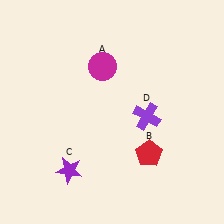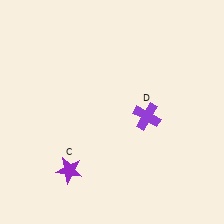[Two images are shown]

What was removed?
The red pentagon (B), the magenta circle (A) were removed in Image 2.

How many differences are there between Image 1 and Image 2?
There are 2 differences between the two images.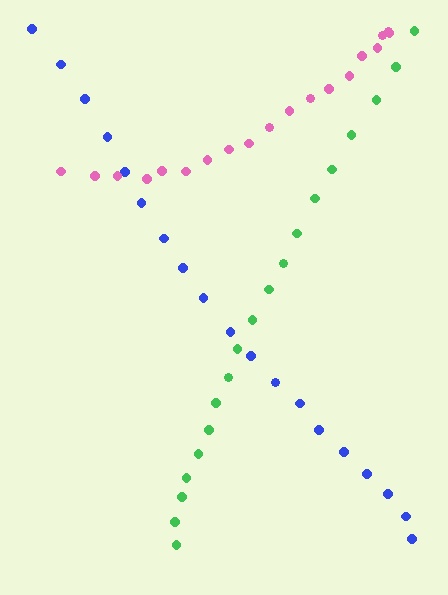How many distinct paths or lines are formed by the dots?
There are 3 distinct paths.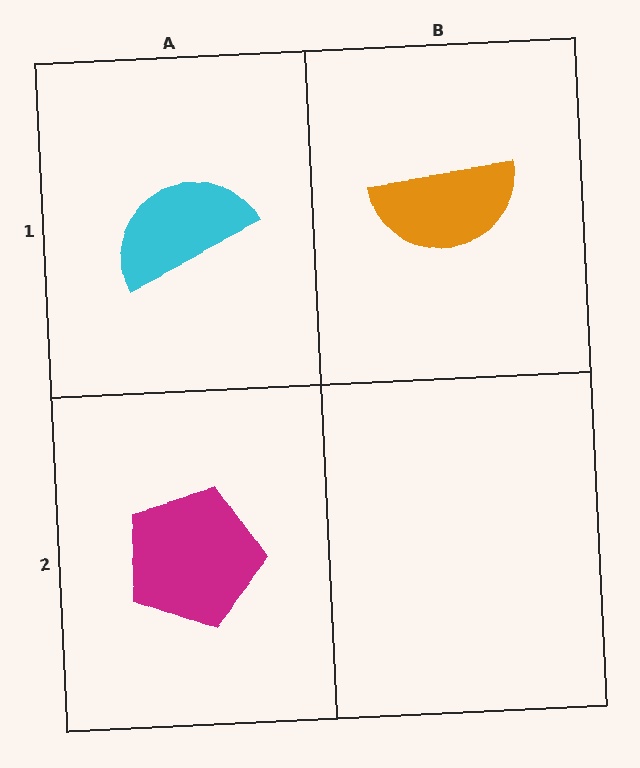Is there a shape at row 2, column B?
No, that cell is empty.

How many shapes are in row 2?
1 shape.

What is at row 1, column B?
An orange semicircle.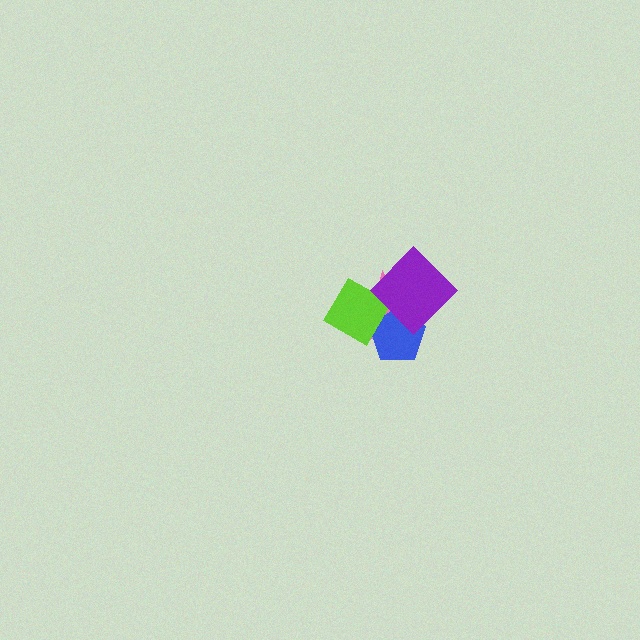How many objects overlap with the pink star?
3 objects overlap with the pink star.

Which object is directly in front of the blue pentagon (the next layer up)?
The lime diamond is directly in front of the blue pentagon.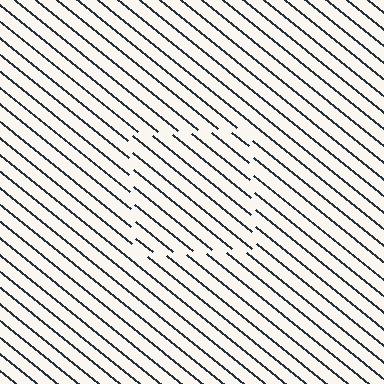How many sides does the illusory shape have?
4 sides — the line-ends trace a square.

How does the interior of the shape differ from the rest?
The interior of the shape contains the same grating, shifted by half a period — the contour is defined by the phase discontinuity where line-ends from the inner and outer gratings abut.